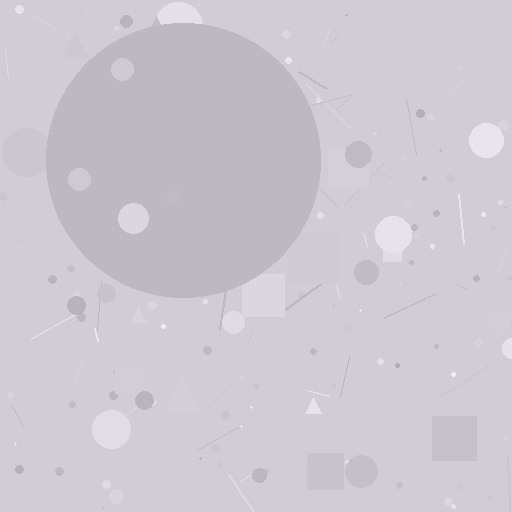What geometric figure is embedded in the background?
A circle is embedded in the background.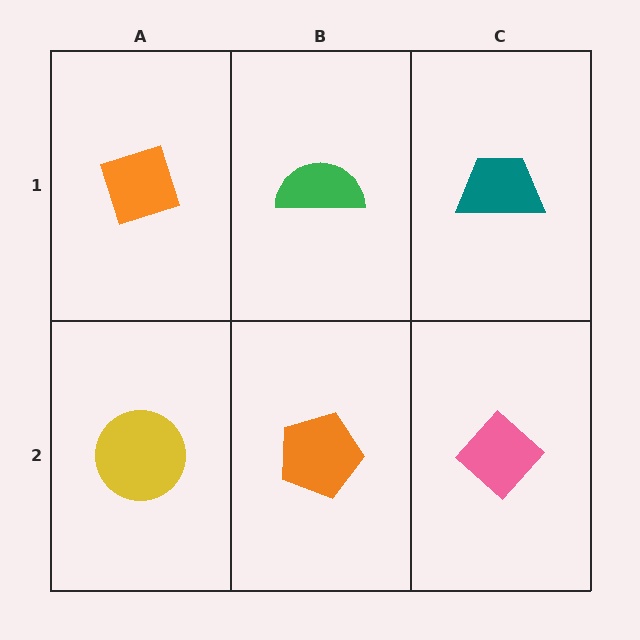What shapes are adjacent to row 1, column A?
A yellow circle (row 2, column A), a green semicircle (row 1, column B).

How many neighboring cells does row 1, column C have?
2.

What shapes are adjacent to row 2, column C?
A teal trapezoid (row 1, column C), an orange pentagon (row 2, column B).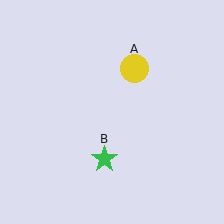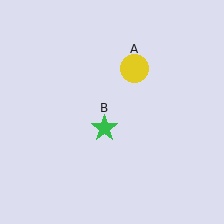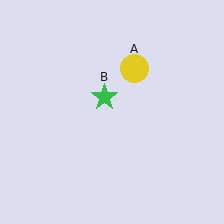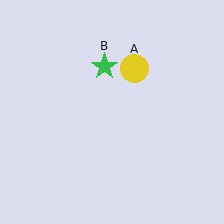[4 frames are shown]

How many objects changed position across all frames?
1 object changed position: green star (object B).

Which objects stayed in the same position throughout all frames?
Yellow circle (object A) remained stationary.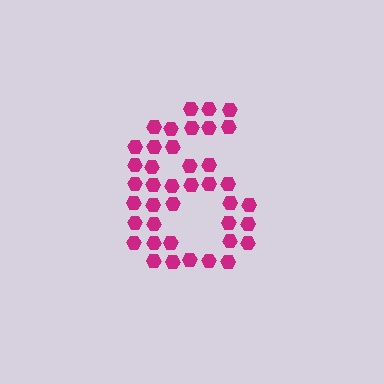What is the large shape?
The large shape is the digit 6.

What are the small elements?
The small elements are hexagons.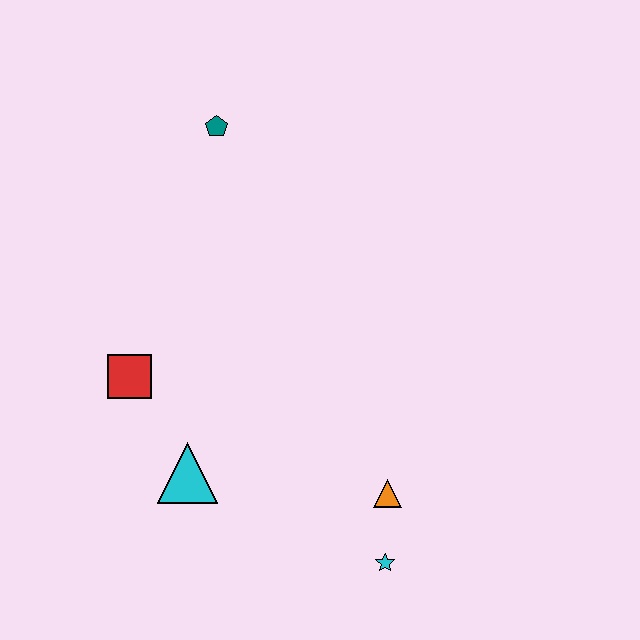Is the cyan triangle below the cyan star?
No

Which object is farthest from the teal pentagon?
The cyan star is farthest from the teal pentagon.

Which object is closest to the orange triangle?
The cyan star is closest to the orange triangle.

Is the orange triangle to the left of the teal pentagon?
No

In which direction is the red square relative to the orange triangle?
The red square is to the left of the orange triangle.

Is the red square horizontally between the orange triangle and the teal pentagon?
No